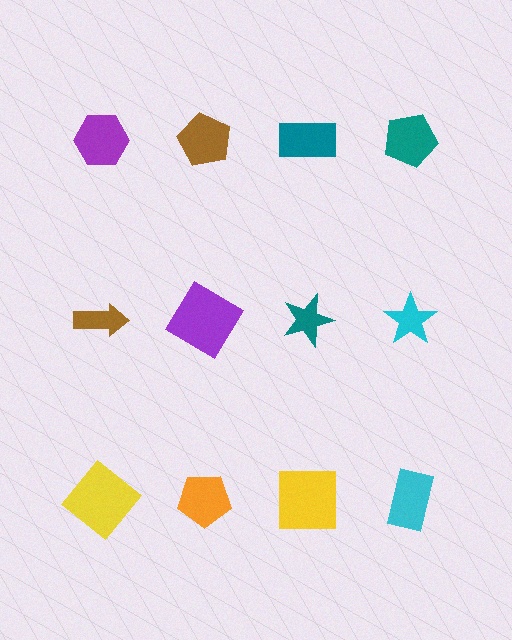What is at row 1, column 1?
A purple hexagon.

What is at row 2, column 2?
A purple diamond.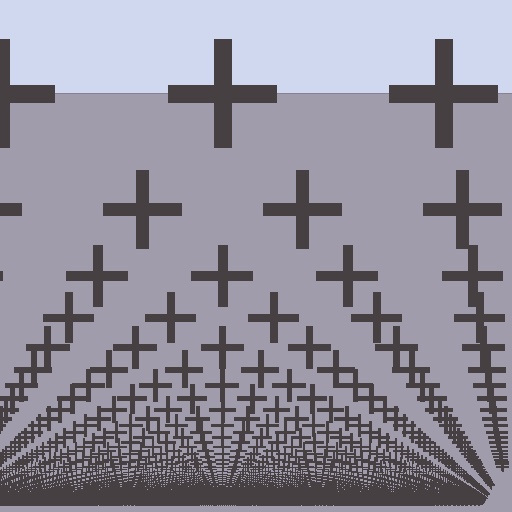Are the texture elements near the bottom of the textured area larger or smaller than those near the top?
Smaller. The gradient is inverted — elements near the bottom are smaller and denser.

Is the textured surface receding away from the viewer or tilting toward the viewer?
The surface appears to tilt toward the viewer. Texture elements get larger and sparser toward the top.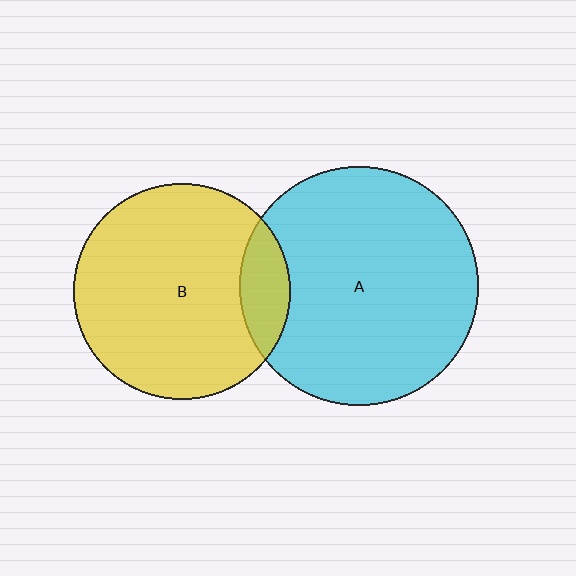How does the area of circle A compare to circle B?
Approximately 1.2 times.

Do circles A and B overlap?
Yes.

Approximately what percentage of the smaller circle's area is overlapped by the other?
Approximately 15%.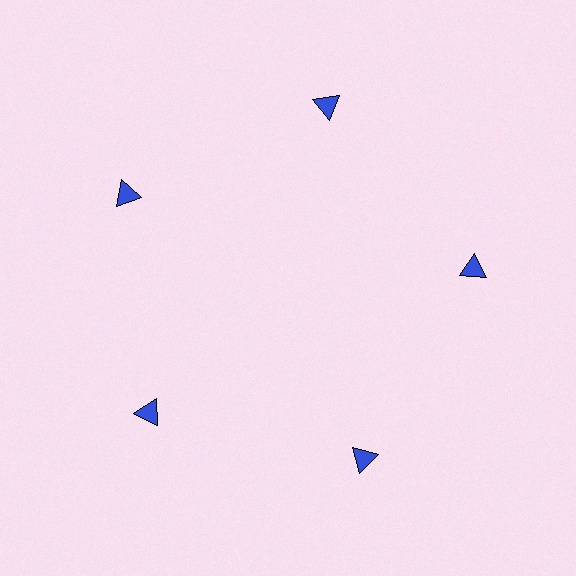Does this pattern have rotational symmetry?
Yes, this pattern has 5-fold rotational symmetry. It looks the same after rotating 72 degrees around the center.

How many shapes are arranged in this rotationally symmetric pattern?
There are 5 shapes, arranged in 5 groups of 1.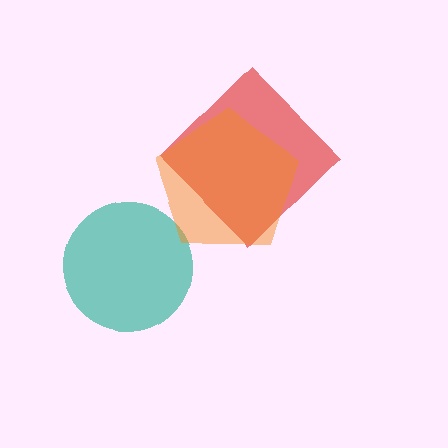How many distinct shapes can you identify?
There are 3 distinct shapes: a teal circle, a red diamond, an orange pentagon.